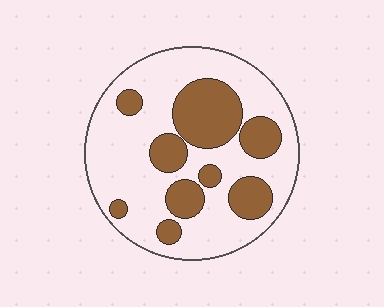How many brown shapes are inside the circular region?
9.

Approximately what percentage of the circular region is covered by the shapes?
Approximately 30%.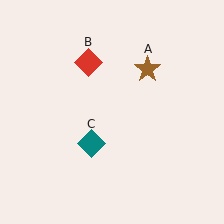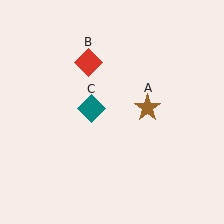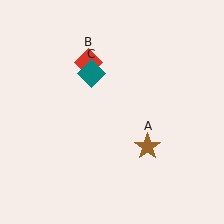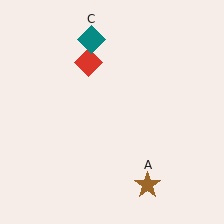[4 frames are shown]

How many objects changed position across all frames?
2 objects changed position: brown star (object A), teal diamond (object C).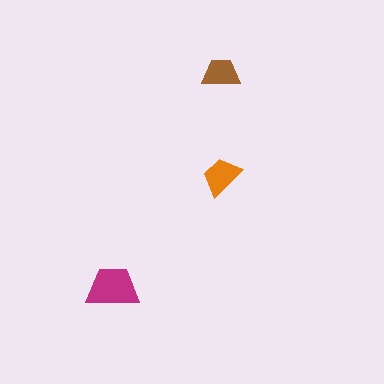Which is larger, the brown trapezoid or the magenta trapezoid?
The magenta one.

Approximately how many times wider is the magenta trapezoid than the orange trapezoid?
About 1.5 times wider.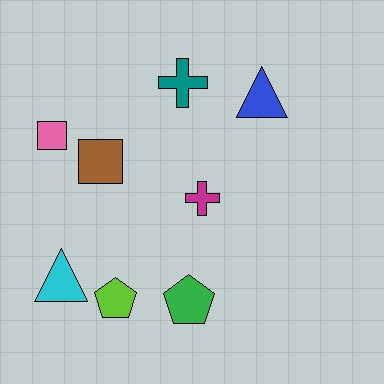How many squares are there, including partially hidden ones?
There are 2 squares.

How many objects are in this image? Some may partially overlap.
There are 8 objects.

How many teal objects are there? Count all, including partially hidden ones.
There is 1 teal object.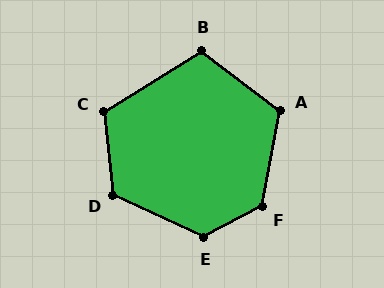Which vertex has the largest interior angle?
F, at approximately 128 degrees.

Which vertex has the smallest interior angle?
B, at approximately 110 degrees.